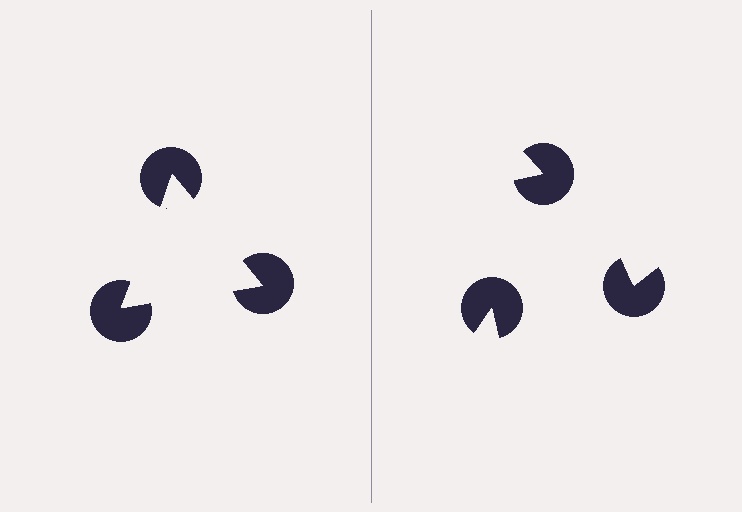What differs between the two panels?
The pac-man discs are positioned identically on both sides; only the wedge orientations differ. On the left they align to a triangle; on the right they are misaligned.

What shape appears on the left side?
An illusory triangle.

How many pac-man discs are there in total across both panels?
6 — 3 on each side.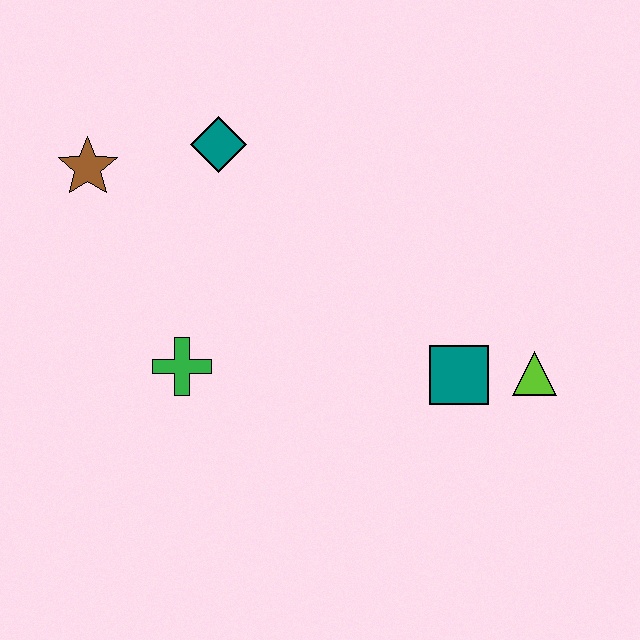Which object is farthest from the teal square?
The brown star is farthest from the teal square.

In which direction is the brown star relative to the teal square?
The brown star is to the left of the teal square.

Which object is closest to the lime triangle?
The teal square is closest to the lime triangle.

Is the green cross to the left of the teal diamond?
Yes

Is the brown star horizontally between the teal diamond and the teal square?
No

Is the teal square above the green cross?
No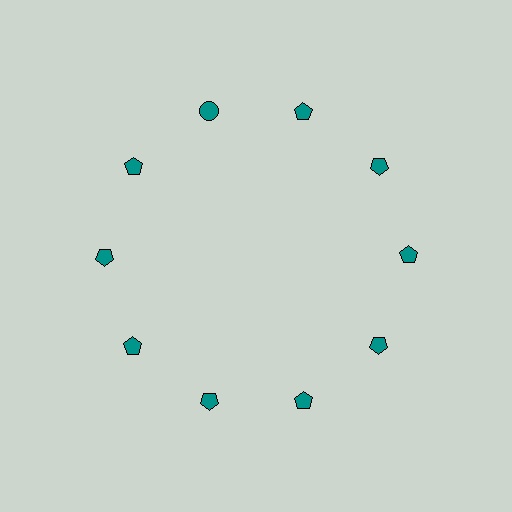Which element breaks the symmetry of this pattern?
The teal circle at roughly the 11 o'clock position breaks the symmetry. All other shapes are teal pentagons.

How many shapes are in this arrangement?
There are 10 shapes arranged in a ring pattern.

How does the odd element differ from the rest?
It has a different shape: circle instead of pentagon.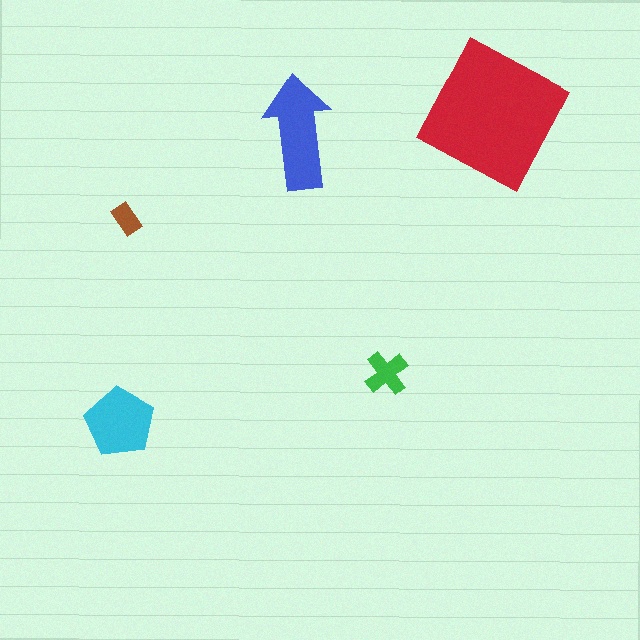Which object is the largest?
The red square.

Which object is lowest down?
The cyan pentagon is bottommost.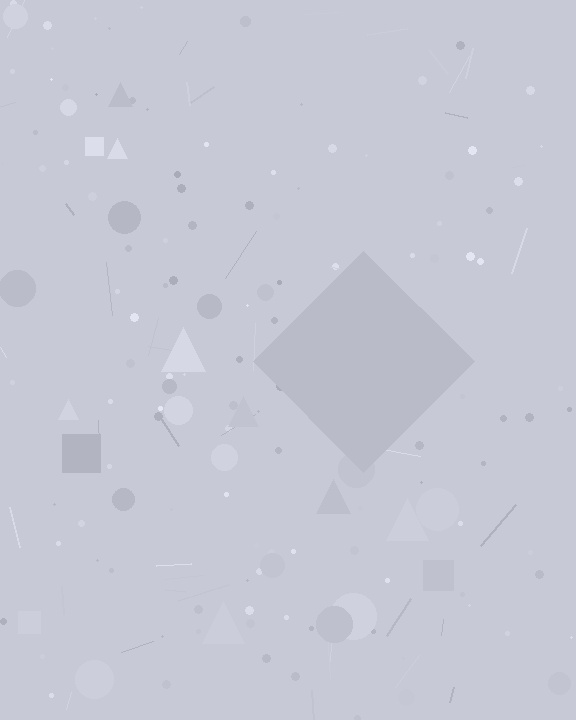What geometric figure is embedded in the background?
A diamond is embedded in the background.